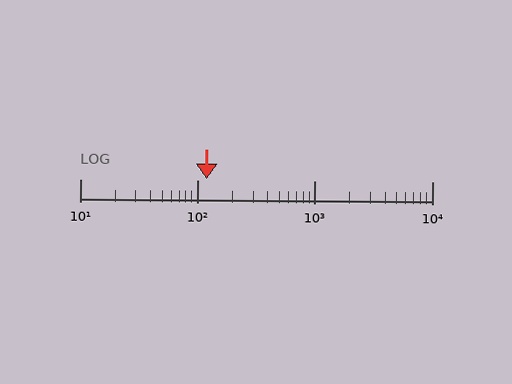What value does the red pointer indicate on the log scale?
The pointer indicates approximately 120.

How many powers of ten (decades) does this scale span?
The scale spans 3 decades, from 10 to 10000.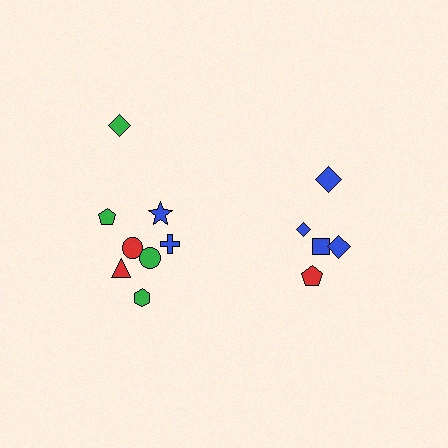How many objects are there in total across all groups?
There are 13 objects.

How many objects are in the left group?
There are 8 objects.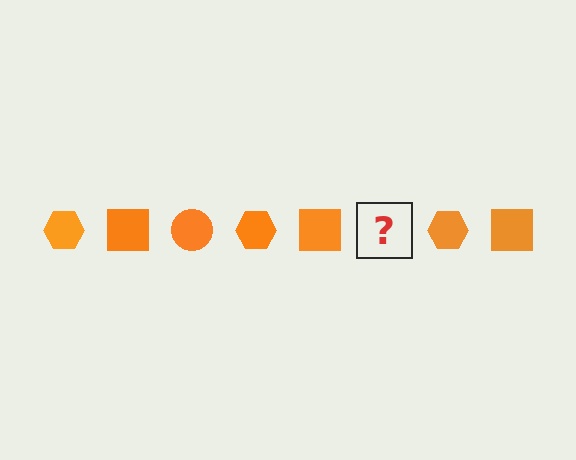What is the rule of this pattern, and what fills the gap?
The rule is that the pattern cycles through hexagon, square, circle shapes in orange. The gap should be filled with an orange circle.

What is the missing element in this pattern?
The missing element is an orange circle.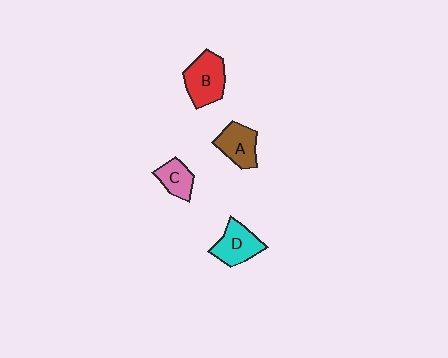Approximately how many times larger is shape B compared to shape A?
Approximately 1.3 times.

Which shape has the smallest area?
Shape C (pink).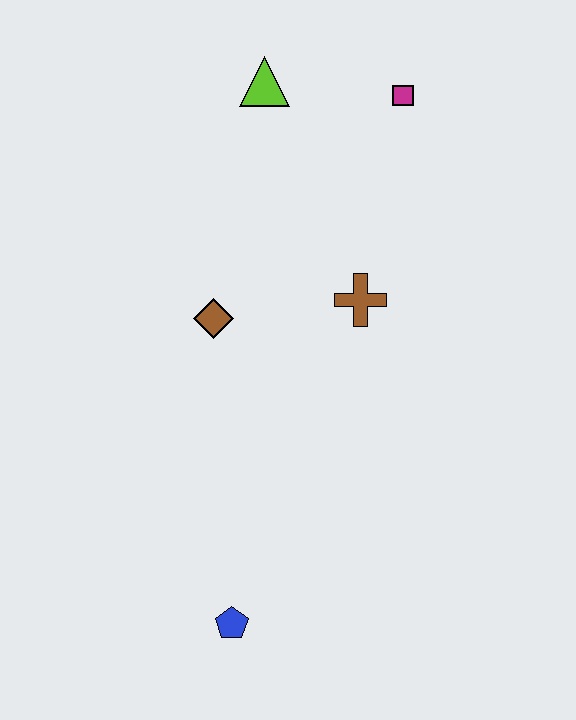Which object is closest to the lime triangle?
The magenta square is closest to the lime triangle.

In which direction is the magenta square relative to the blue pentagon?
The magenta square is above the blue pentagon.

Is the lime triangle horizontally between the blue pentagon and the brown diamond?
No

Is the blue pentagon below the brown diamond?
Yes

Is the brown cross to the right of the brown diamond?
Yes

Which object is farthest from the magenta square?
The blue pentagon is farthest from the magenta square.